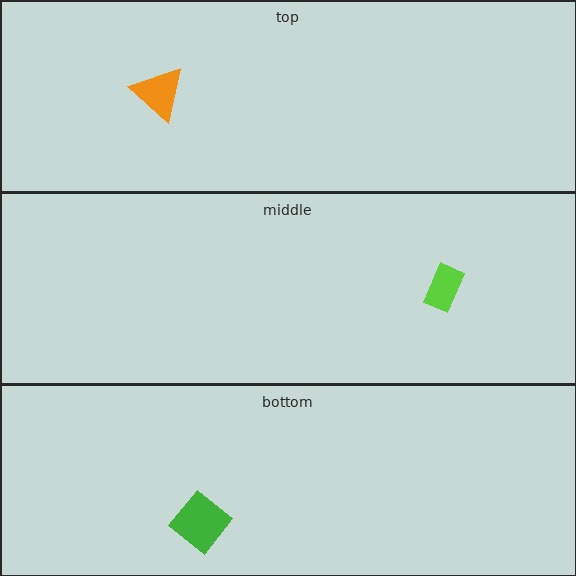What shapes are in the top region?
The orange triangle.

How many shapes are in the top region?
1.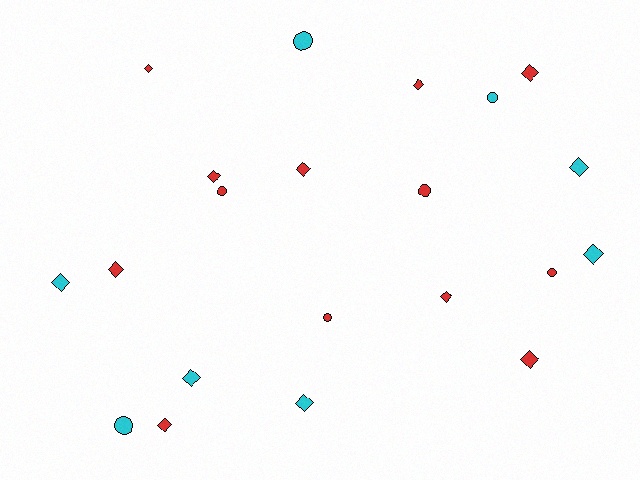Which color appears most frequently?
Red, with 13 objects.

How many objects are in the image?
There are 21 objects.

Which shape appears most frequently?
Diamond, with 14 objects.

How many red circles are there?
There are 4 red circles.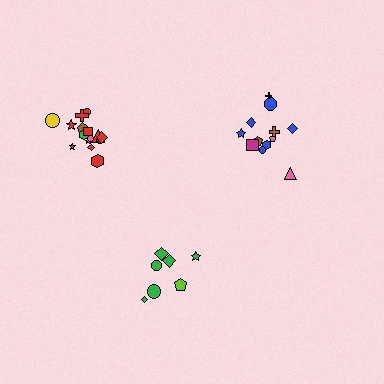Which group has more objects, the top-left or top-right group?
The top-left group.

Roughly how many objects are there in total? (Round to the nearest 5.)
Roughly 35 objects in total.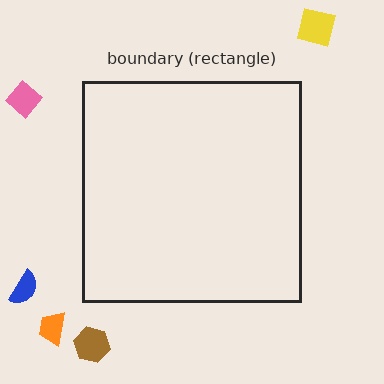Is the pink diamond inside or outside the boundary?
Outside.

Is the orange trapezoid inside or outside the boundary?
Outside.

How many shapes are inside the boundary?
0 inside, 6 outside.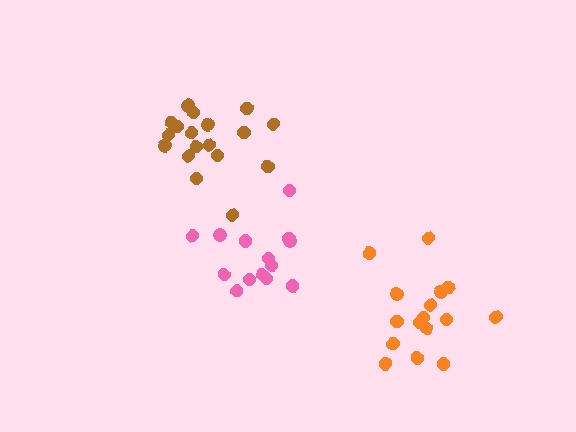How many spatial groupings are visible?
There are 3 spatial groupings.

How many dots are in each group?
Group 1: 14 dots, Group 2: 16 dots, Group 3: 18 dots (48 total).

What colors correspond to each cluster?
The clusters are colored: pink, orange, brown.